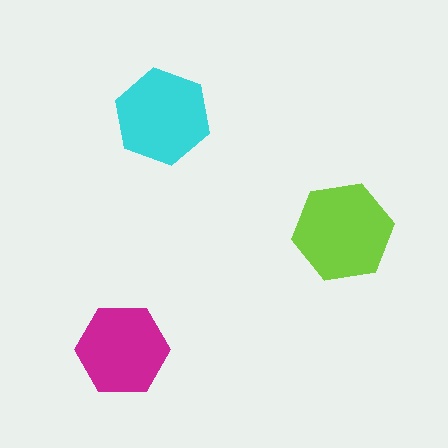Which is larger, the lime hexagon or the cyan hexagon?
The lime one.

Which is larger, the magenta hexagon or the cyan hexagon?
The cyan one.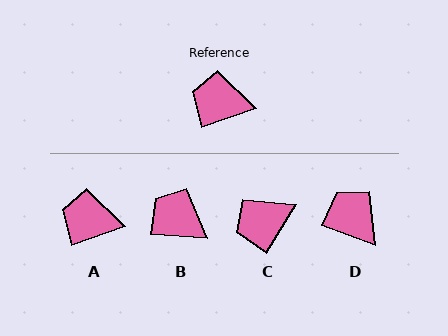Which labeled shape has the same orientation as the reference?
A.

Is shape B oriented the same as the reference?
No, it is off by about 23 degrees.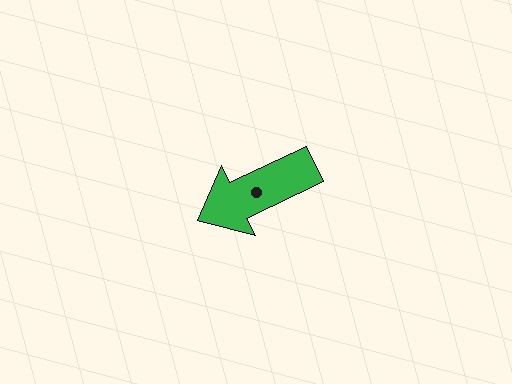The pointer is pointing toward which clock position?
Roughly 8 o'clock.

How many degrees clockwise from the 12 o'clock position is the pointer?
Approximately 244 degrees.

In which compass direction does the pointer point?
Southwest.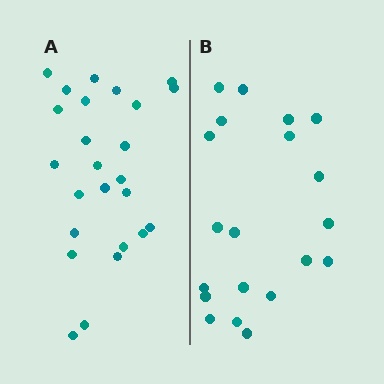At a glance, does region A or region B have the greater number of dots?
Region A (the left region) has more dots.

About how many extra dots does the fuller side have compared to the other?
Region A has about 5 more dots than region B.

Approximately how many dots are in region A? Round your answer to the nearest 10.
About 20 dots. (The exact count is 25, which rounds to 20.)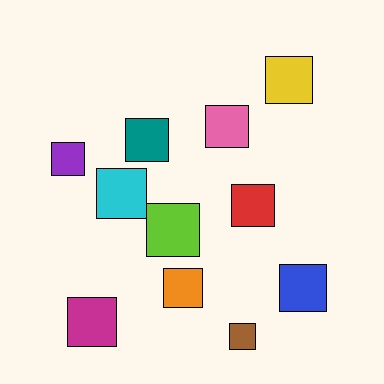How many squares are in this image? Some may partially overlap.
There are 11 squares.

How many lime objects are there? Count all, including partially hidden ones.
There is 1 lime object.